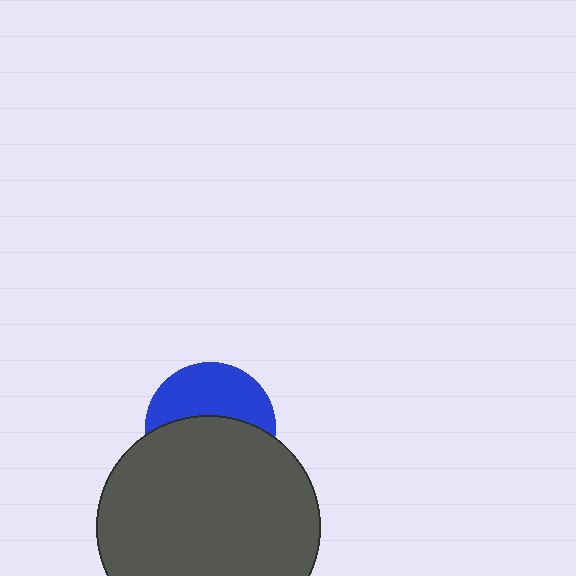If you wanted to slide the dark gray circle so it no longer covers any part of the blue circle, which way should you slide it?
Slide it down — that is the most direct way to separate the two shapes.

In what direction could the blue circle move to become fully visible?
The blue circle could move up. That would shift it out from behind the dark gray circle entirely.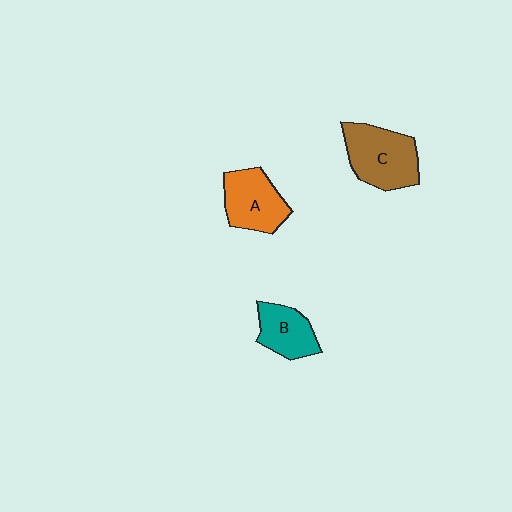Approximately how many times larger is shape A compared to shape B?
Approximately 1.3 times.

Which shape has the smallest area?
Shape B (teal).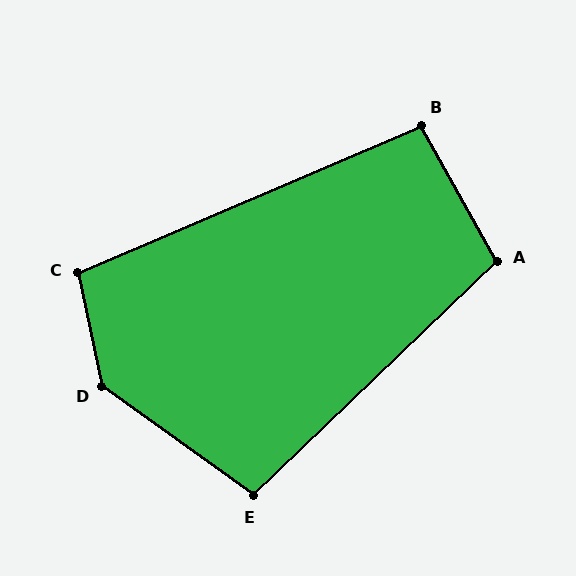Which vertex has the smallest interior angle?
B, at approximately 96 degrees.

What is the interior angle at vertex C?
Approximately 101 degrees (obtuse).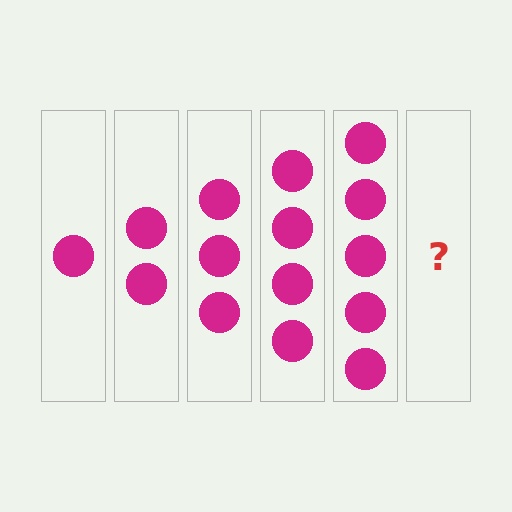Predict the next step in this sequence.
The next step is 6 circles.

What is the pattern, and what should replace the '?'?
The pattern is that each step adds one more circle. The '?' should be 6 circles.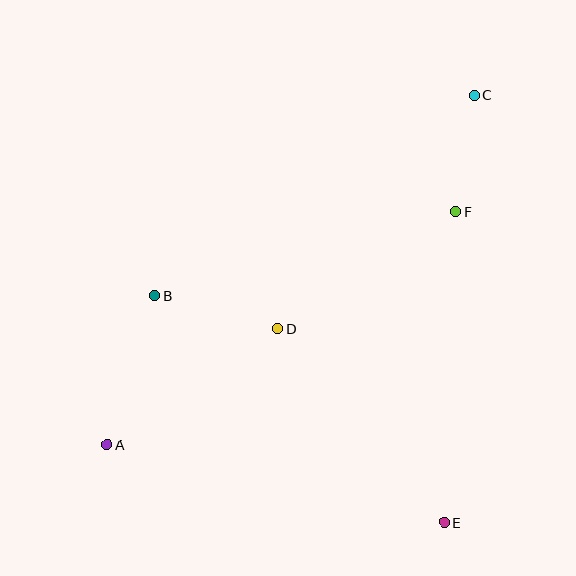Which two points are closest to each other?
Points C and F are closest to each other.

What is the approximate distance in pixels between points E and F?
The distance between E and F is approximately 311 pixels.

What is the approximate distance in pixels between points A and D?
The distance between A and D is approximately 207 pixels.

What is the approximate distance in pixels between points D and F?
The distance between D and F is approximately 213 pixels.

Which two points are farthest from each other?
Points A and C are farthest from each other.